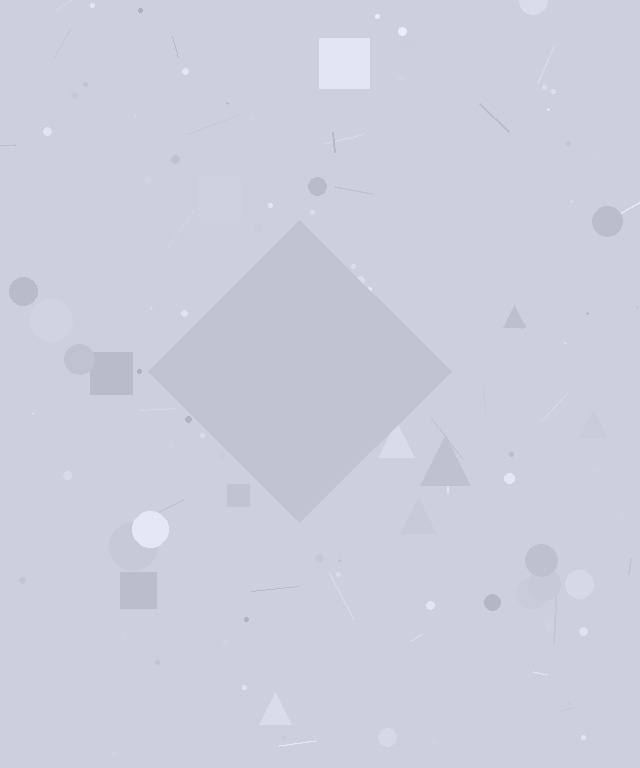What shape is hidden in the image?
A diamond is hidden in the image.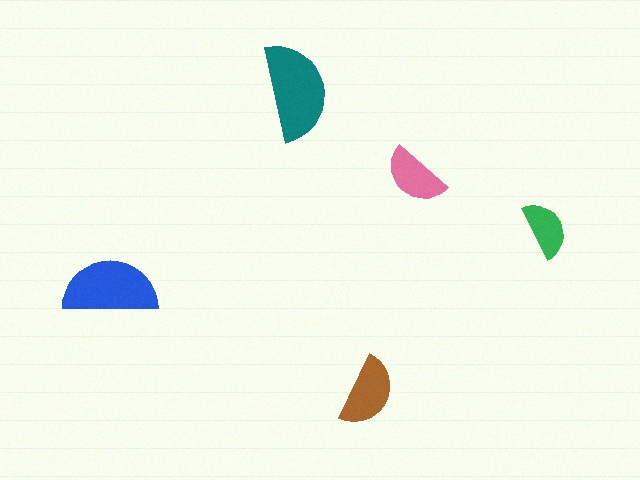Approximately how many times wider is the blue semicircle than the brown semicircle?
About 1.5 times wider.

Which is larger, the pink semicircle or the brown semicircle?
The brown one.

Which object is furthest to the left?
The blue semicircle is leftmost.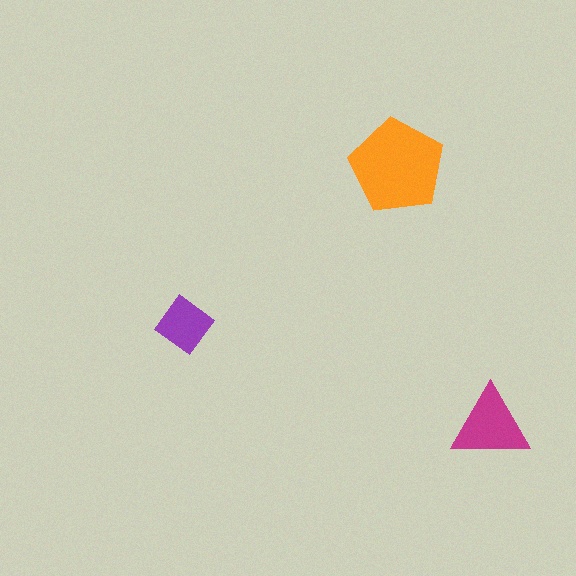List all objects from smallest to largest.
The purple diamond, the magenta triangle, the orange pentagon.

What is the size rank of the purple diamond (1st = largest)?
3rd.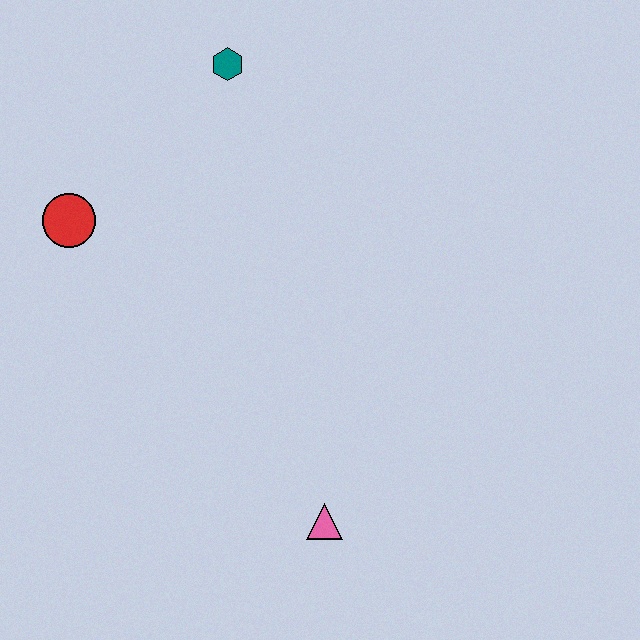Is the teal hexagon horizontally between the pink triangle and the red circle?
Yes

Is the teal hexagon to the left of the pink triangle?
Yes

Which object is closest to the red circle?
The teal hexagon is closest to the red circle.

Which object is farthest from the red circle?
The pink triangle is farthest from the red circle.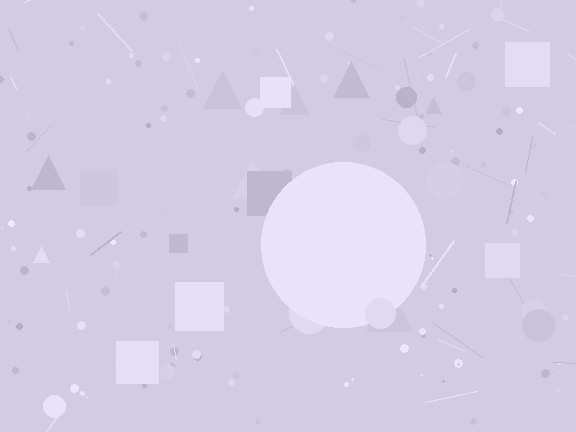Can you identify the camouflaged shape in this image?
The camouflaged shape is a circle.